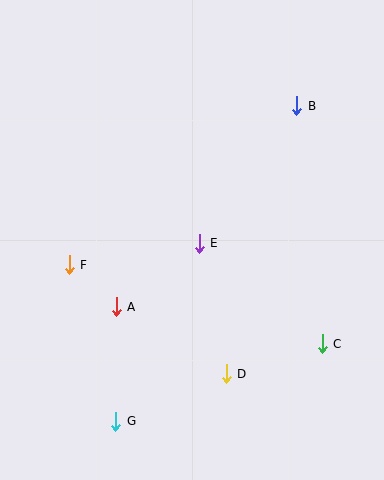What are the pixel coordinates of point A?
Point A is at (116, 307).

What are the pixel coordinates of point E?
Point E is at (199, 243).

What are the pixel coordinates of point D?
Point D is at (226, 374).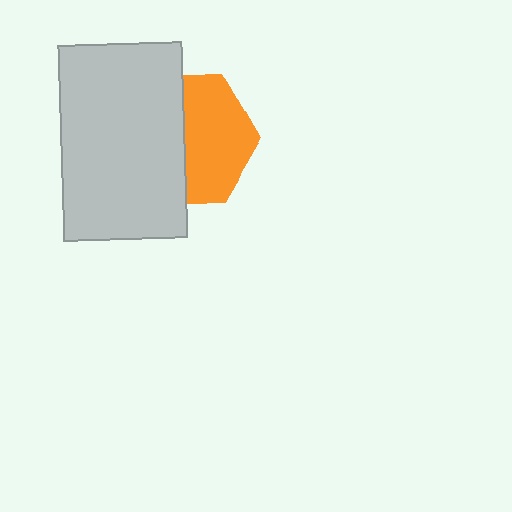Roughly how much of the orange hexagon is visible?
About half of it is visible (roughly 51%).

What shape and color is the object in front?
The object in front is a light gray rectangle.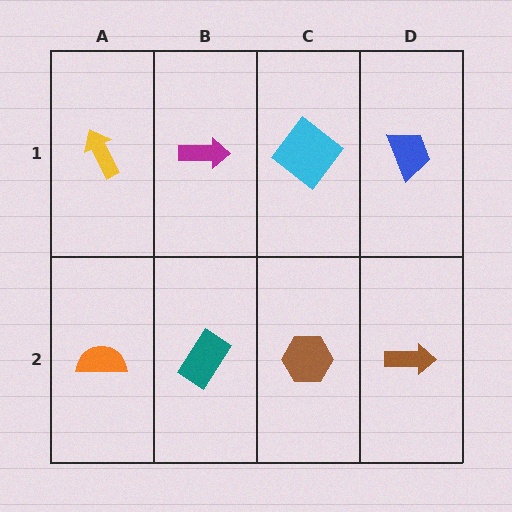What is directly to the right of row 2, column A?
A teal rectangle.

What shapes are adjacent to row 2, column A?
A yellow arrow (row 1, column A), a teal rectangle (row 2, column B).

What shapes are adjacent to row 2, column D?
A blue trapezoid (row 1, column D), a brown hexagon (row 2, column C).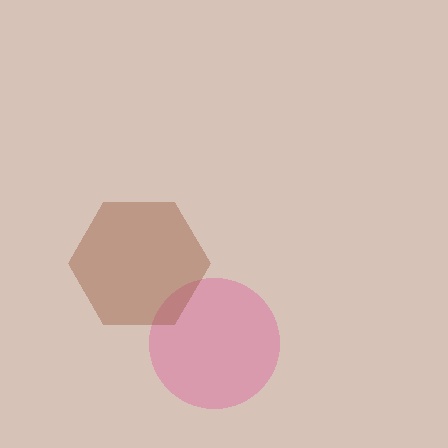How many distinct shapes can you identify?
There are 2 distinct shapes: a pink circle, a brown hexagon.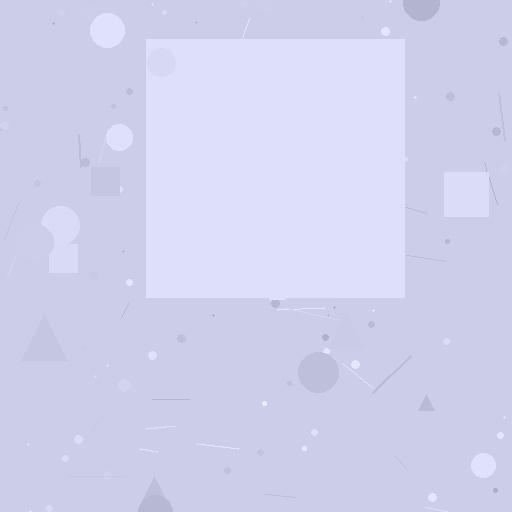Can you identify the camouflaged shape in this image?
The camouflaged shape is a square.